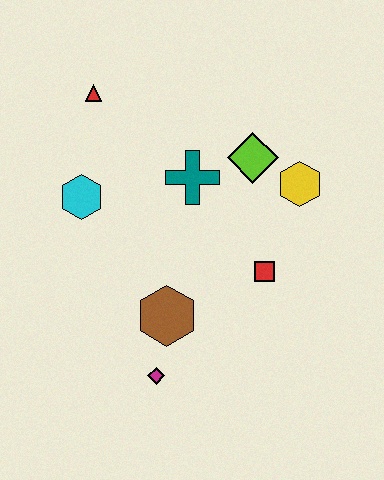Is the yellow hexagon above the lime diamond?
No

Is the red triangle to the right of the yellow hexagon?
No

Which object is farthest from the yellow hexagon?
The magenta diamond is farthest from the yellow hexagon.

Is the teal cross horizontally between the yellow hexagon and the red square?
No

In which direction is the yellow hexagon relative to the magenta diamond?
The yellow hexagon is above the magenta diamond.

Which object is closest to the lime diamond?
The yellow hexagon is closest to the lime diamond.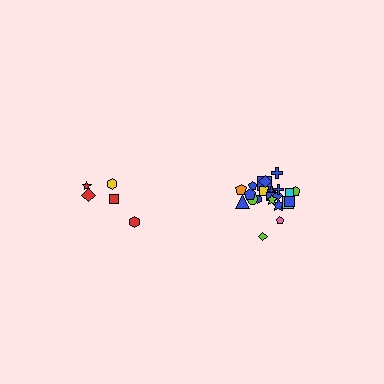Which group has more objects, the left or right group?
The right group.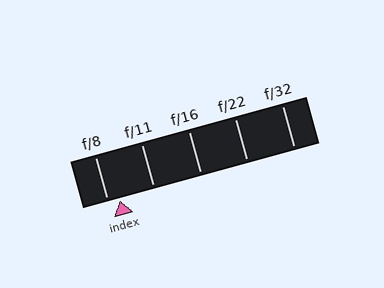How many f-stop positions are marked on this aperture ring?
There are 5 f-stop positions marked.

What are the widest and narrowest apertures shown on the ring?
The widest aperture shown is f/8 and the narrowest is f/32.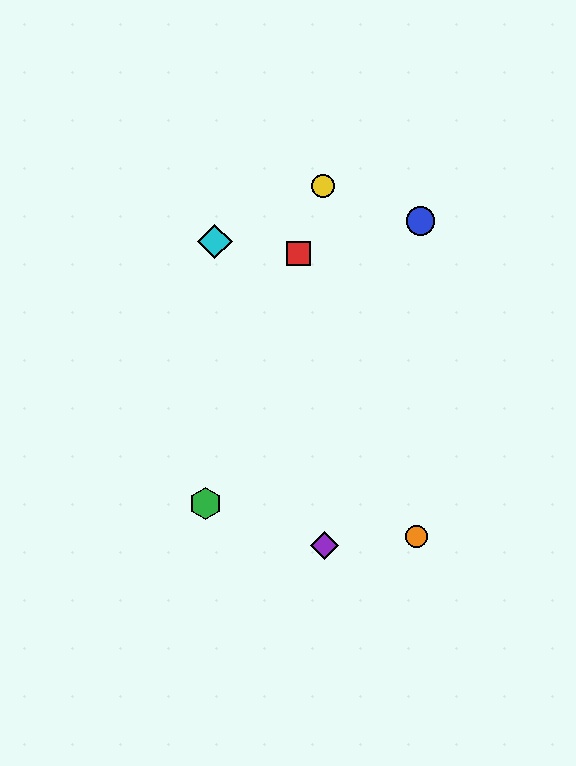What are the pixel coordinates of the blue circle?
The blue circle is at (420, 221).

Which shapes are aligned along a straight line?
The red square, the green hexagon, the yellow circle are aligned along a straight line.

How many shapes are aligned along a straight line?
3 shapes (the red square, the green hexagon, the yellow circle) are aligned along a straight line.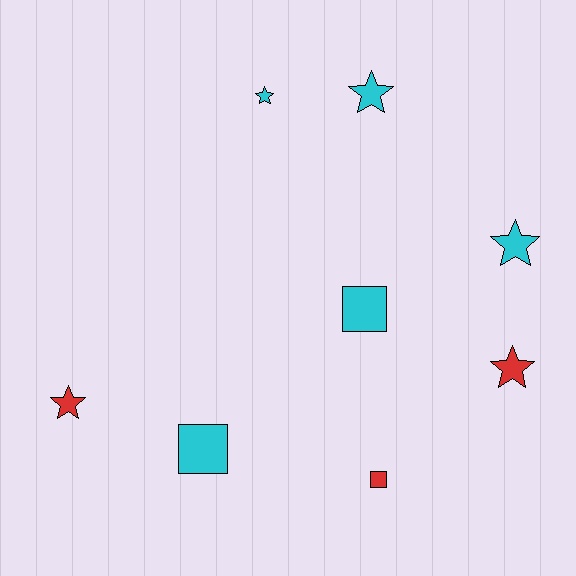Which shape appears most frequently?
Star, with 5 objects.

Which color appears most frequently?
Cyan, with 5 objects.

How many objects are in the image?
There are 8 objects.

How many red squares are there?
There is 1 red square.